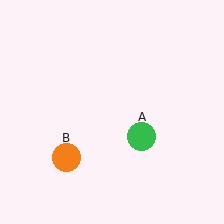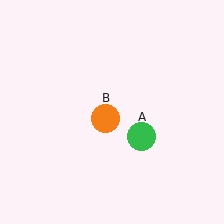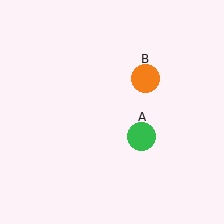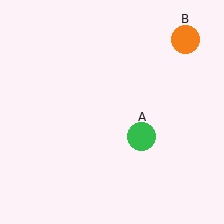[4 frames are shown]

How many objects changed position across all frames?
1 object changed position: orange circle (object B).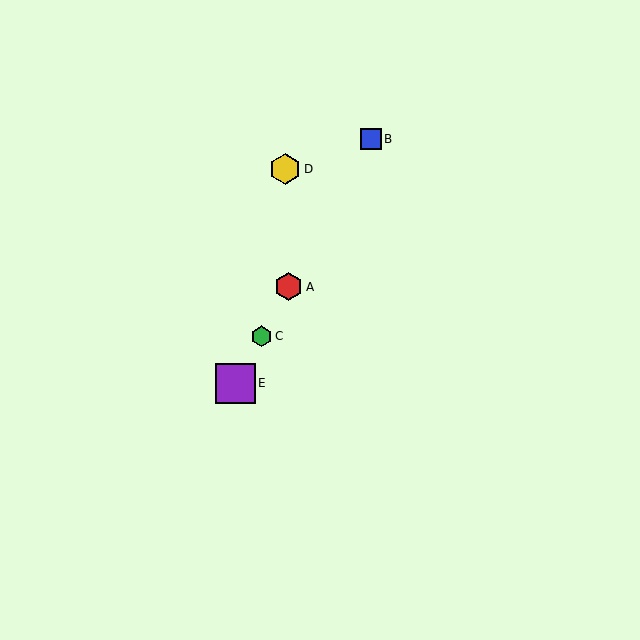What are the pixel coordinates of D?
Object D is at (285, 169).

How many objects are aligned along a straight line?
4 objects (A, B, C, E) are aligned along a straight line.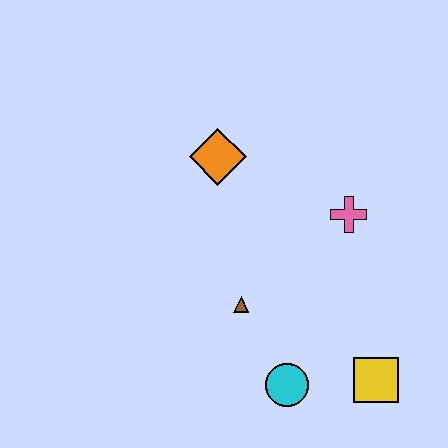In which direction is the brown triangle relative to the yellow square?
The brown triangle is to the left of the yellow square.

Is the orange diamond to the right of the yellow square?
No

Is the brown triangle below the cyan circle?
No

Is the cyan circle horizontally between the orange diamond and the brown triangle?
No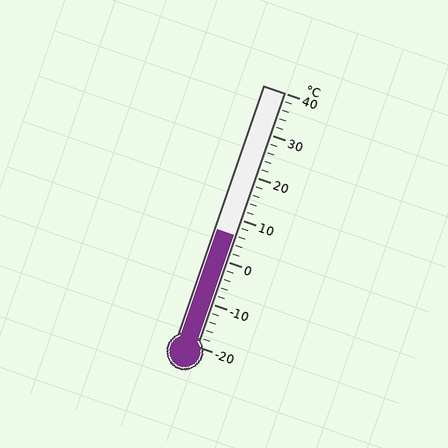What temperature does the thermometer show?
The thermometer shows approximately 6°C.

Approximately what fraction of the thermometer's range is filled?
The thermometer is filled to approximately 45% of its range.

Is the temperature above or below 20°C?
The temperature is below 20°C.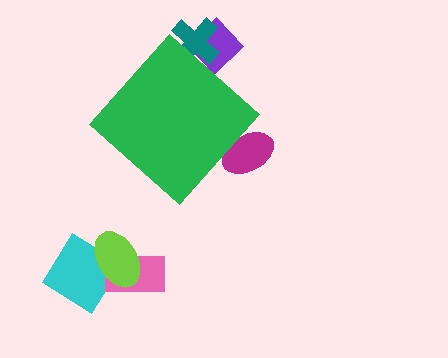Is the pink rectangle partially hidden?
No, the pink rectangle is fully visible.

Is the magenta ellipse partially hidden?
Yes, the magenta ellipse is partially hidden behind the green diamond.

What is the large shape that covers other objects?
A green diamond.